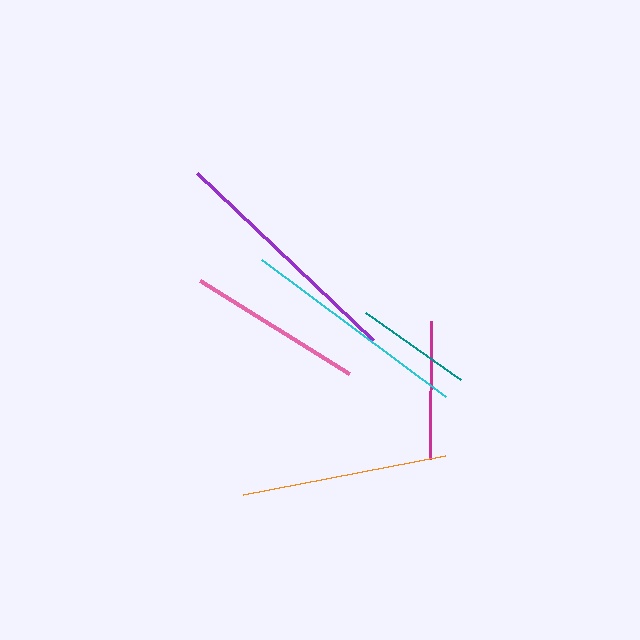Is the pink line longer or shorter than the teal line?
The pink line is longer than the teal line.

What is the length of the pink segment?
The pink segment is approximately 175 pixels long.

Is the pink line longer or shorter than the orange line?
The orange line is longer than the pink line.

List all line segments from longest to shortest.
From longest to shortest: purple, cyan, orange, pink, magenta, teal.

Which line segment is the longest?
The purple line is the longest at approximately 242 pixels.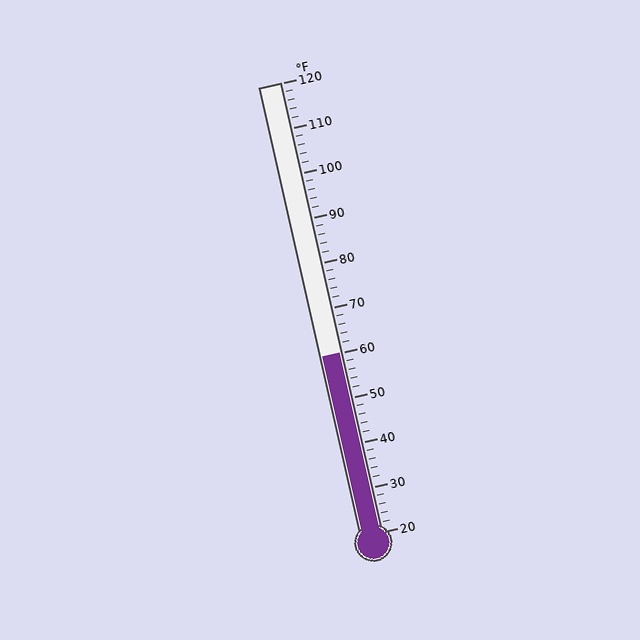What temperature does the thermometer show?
The thermometer shows approximately 60°F.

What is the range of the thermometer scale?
The thermometer scale ranges from 20°F to 120°F.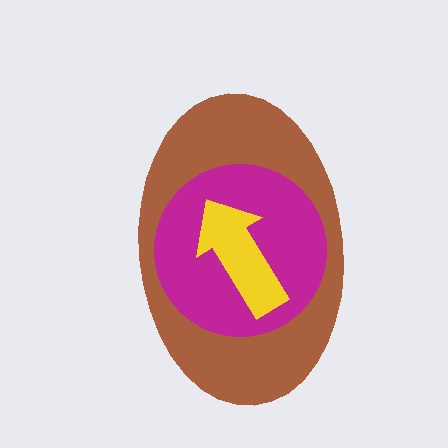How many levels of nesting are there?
3.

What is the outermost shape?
The brown ellipse.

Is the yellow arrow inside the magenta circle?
Yes.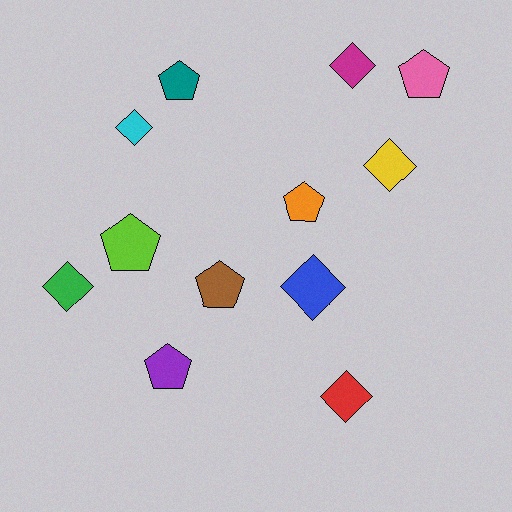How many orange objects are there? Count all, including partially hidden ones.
There is 1 orange object.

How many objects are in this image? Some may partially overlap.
There are 12 objects.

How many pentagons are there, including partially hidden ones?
There are 6 pentagons.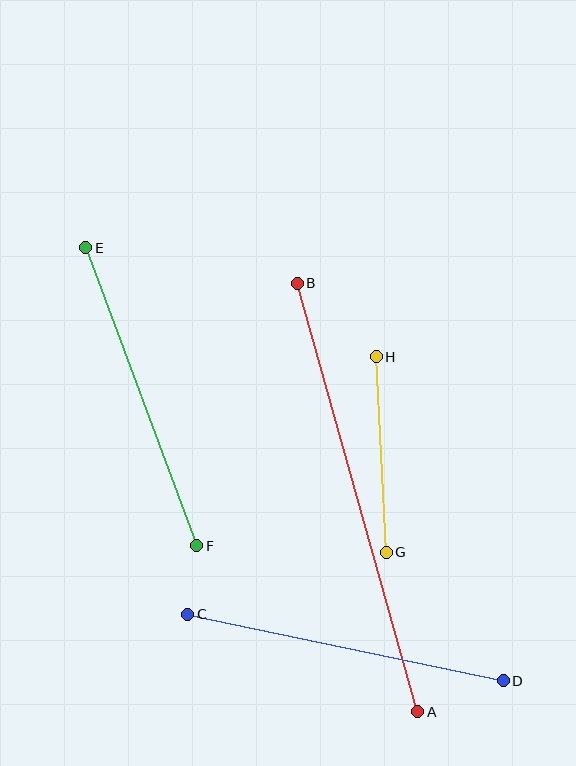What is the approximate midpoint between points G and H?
The midpoint is at approximately (381, 454) pixels.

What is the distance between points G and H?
The distance is approximately 196 pixels.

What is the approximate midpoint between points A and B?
The midpoint is at approximately (357, 497) pixels.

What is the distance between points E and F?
The distance is approximately 318 pixels.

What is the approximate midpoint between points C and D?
The midpoint is at approximately (346, 648) pixels.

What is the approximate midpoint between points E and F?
The midpoint is at approximately (141, 397) pixels.